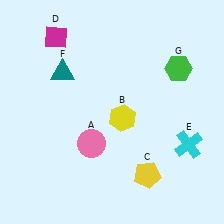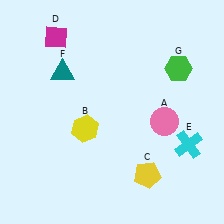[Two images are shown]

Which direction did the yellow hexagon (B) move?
The yellow hexagon (B) moved left.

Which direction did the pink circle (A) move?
The pink circle (A) moved right.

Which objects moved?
The objects that moved are: the pink circle (A), the yellow hexagon (B).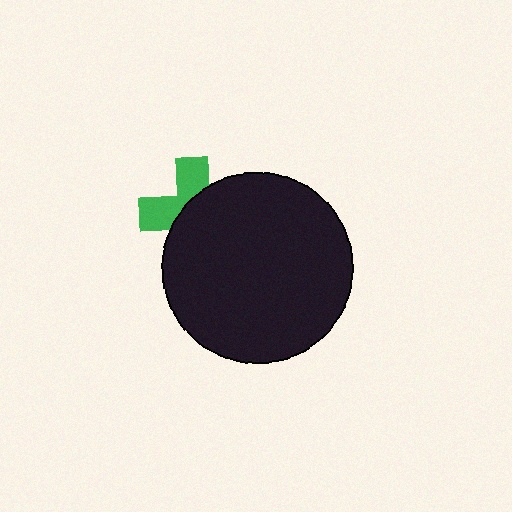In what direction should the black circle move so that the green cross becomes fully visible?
The black circle should move toward the lower-right. That is the shortest direction to clear the overlap and leave the green cross fully visible.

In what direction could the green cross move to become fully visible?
The green cross could move toward the upper-left. That would shift it out from behind the black circle entirely.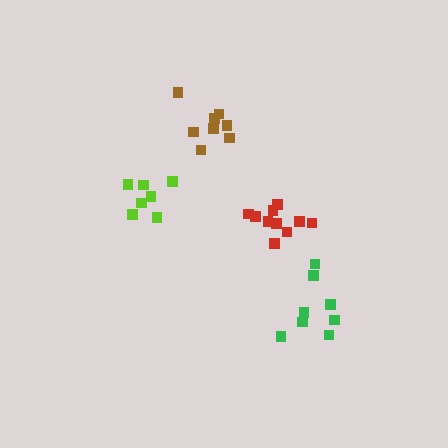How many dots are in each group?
Group 1: 8 dots, Group 2: 7 dots, Group 3: 10 dots, Group 4: 8 dots (33 total).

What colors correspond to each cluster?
The clusters are colored: brown, lime, red, green.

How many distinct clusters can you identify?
There are 4 distinct clusters.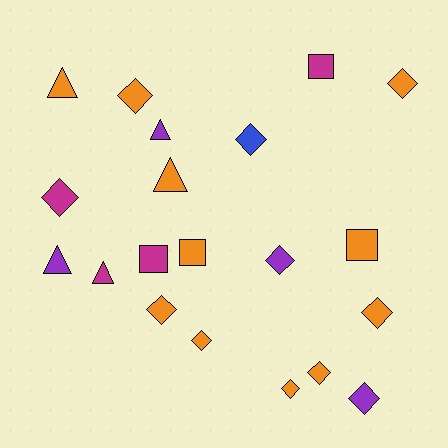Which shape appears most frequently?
Diamond, with 11 objects.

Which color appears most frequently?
Orange, with 11 objects.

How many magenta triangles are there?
There is 1 magenta triangle.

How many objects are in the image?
There are 20 objects.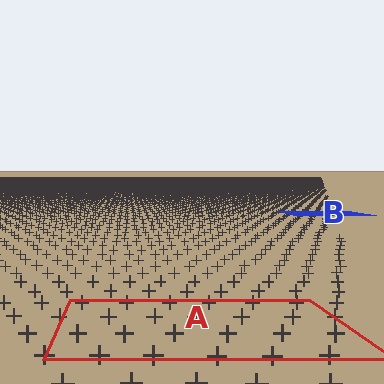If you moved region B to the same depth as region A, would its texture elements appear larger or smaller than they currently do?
They would appear larger. At a closer depth, the same texture elements are projected at a bigger on-screen size.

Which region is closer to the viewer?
Region A is closer. The texture elements there are larger and more spread out.